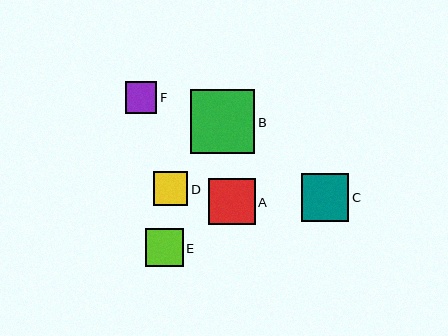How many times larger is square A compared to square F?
Square A is approximately 1.5 times the size of square F.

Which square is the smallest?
Square F is the smallest with a size of approximately 31 pixels.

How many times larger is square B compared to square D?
Square B is approximately 1.9 times the size of square D.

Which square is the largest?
Square B is the largest with a size of approximately 65 pixels.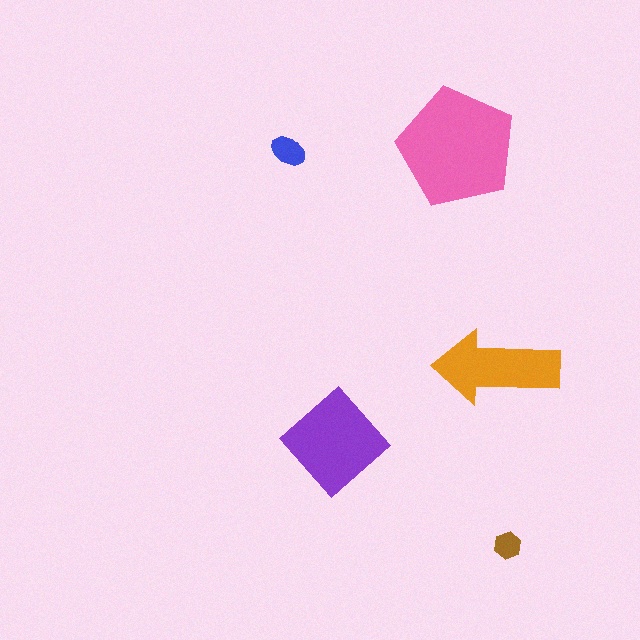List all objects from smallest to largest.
The brown hexagon, the blue ellipse, the orange arrow, the purple diamond, the pink pentagon.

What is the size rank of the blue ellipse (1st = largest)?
4th.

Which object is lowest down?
The brown hexagon is bottommost.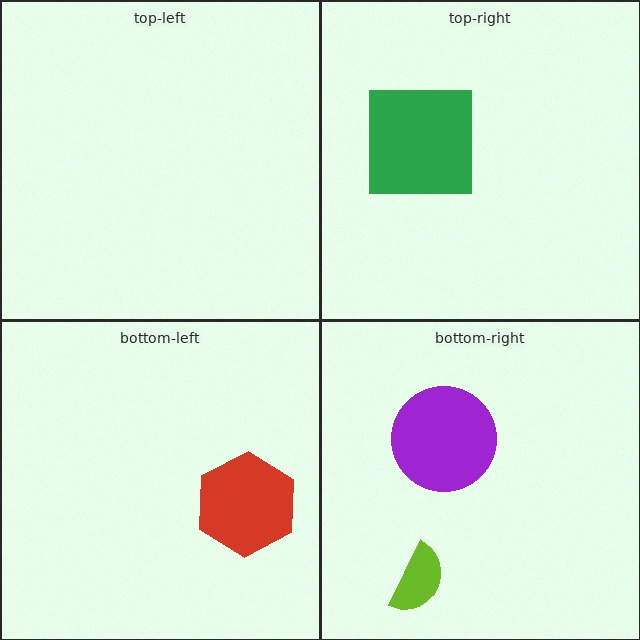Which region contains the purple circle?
The bottom-right region.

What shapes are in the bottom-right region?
The purple circle, the lime semicircle.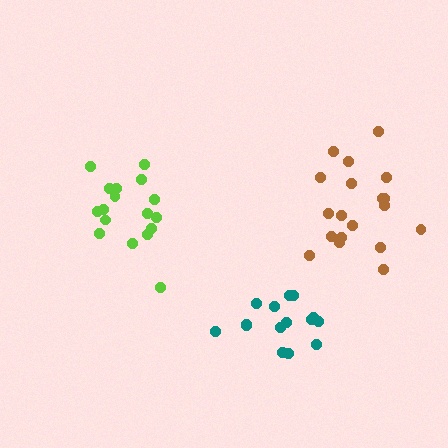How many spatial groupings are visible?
There are 3 spatial groupings.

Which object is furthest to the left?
The lime cluster is leftmost.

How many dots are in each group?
Group 1: 19 dots, Group 2: 17 dots, Group 3: 15 dots (51 total).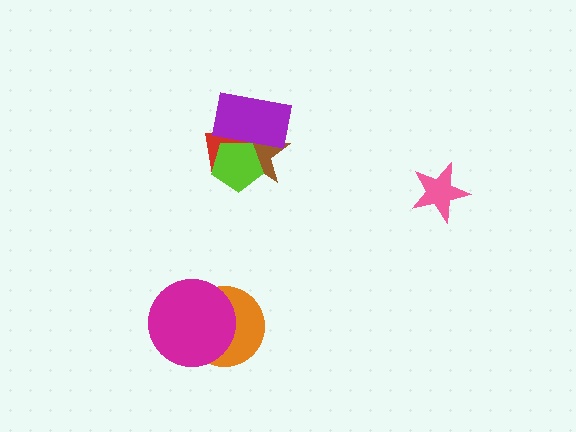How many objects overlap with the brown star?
3 objects overlap with the brown star.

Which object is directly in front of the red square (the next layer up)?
The brown star is directly in front of the red square.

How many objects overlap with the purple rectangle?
3 objects overlap with the purple rectangle.